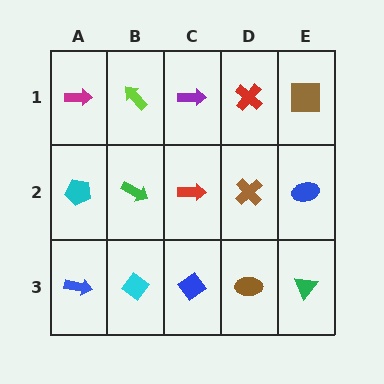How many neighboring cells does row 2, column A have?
3.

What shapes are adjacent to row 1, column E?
A blue ellipse (row 2, column E), a red cross (row 1, column D).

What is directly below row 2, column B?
A cyan diamond.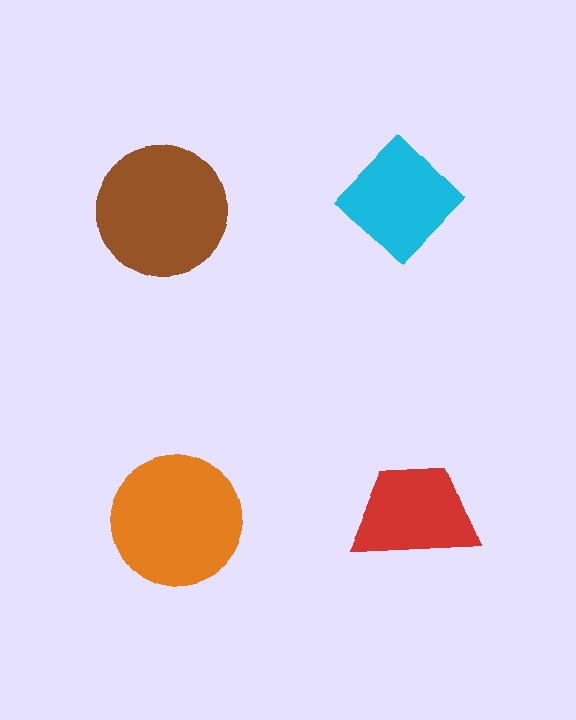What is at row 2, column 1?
An orange circle.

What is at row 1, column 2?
A cyan diamond.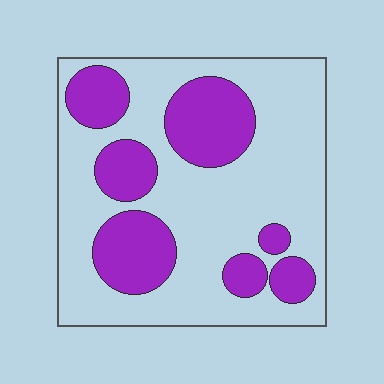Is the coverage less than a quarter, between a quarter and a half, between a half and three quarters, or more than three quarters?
Between a quarter and a half.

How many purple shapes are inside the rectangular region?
7.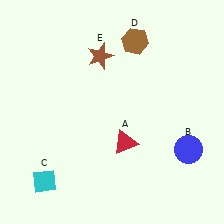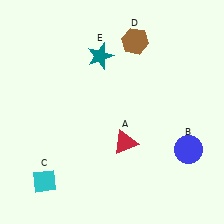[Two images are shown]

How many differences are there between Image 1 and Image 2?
There is 1 difference between the two images.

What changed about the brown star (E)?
In Image 1, E is brown. In Image 2, it changed to teal.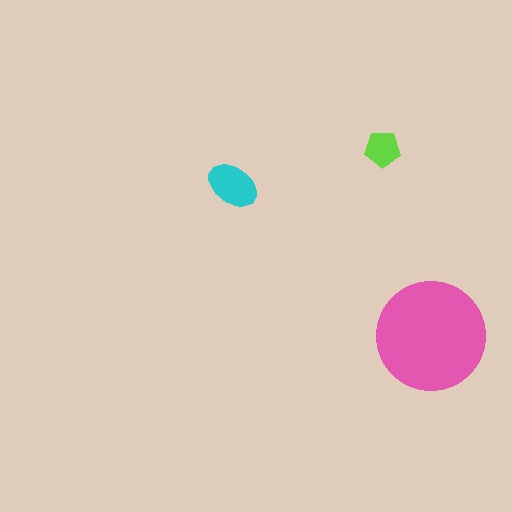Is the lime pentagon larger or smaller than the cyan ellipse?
Smaller.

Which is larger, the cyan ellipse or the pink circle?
The pink circle.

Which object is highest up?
The lime pentagon is topmost.